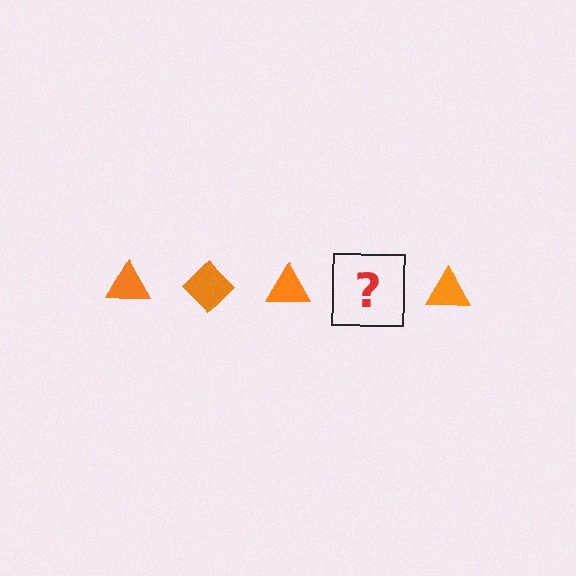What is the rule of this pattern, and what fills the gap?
The rule is that the pattern cycles through triangle, diamond shapes in orange. The gap should be filled with an orange diamond.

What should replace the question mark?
The question mark should be replaced with an orange diamond.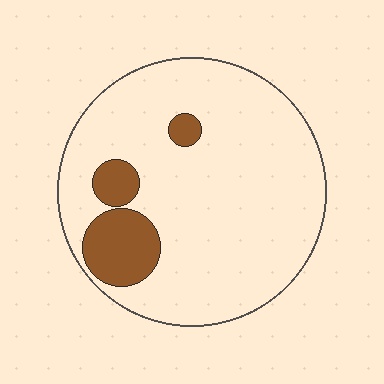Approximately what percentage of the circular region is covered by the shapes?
Approximately 15%.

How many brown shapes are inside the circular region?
3.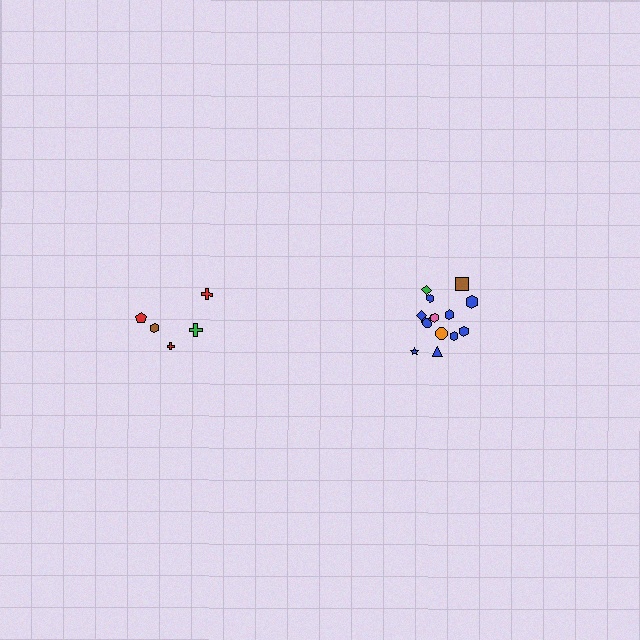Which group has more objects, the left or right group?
The right group.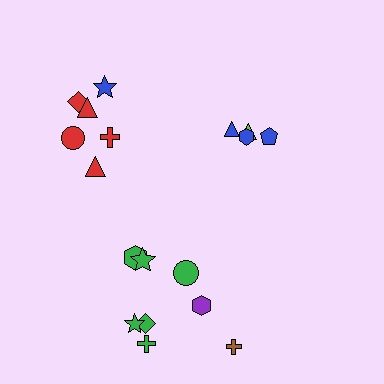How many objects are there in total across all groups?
There are 18 objects.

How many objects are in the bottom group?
There are 8 objects.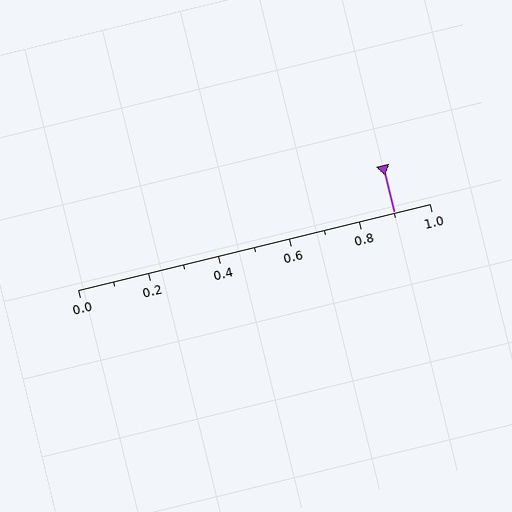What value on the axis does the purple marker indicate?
The marker indicates approximately 0.9.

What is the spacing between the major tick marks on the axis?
The major ticks are spaced 0.2 apart.